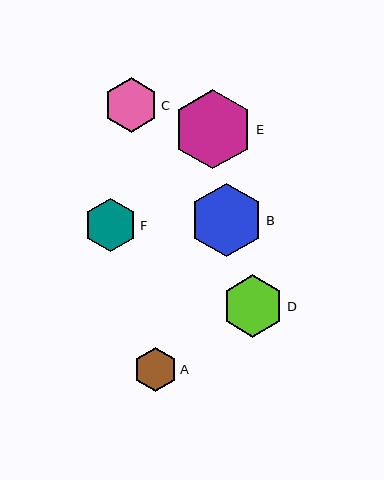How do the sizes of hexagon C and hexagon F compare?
Hexagon C and hexagon F are approximately the same size.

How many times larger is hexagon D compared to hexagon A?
Hexagon D is approximately 1.4 times the size of hexagon A.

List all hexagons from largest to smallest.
From largest to smallest: E, B, D, C, F, A.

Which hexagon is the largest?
Hexagon E is the largest with a size of approximately 79 pixels.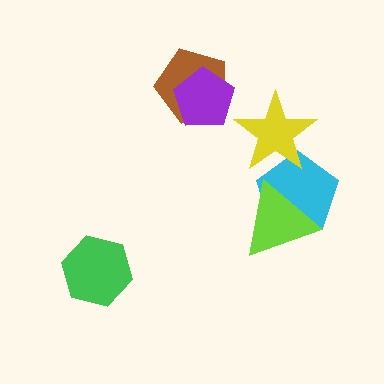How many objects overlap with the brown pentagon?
1 object overlaps with the brown pentagon.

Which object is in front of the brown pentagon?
The purple pentagon is in front of the brown pentagon.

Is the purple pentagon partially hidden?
No, no other shape covers it.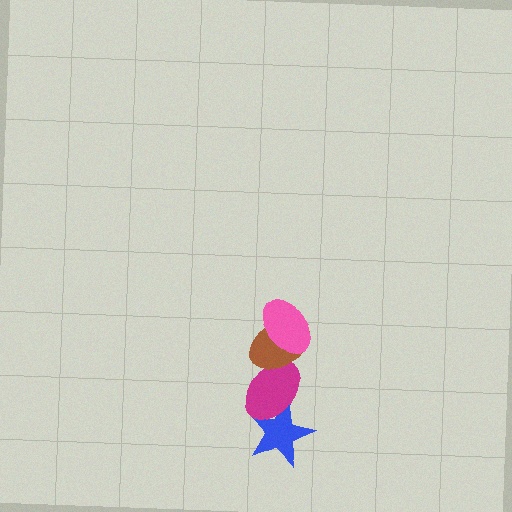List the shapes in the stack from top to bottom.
From top to bottom: the pink ellipse, the brown ellipse, the magenta ellipse, the blue star.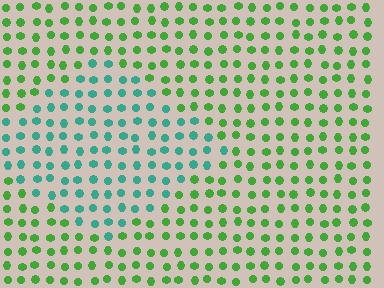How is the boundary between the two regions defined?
The boundary is defined purely by a slight shift in hue (about 50 degrees). Spacing, size, and orientation are identical on both sides.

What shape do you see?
I see a diamond.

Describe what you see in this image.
The image is filled with small green elements in a uniform arrangement. A diamond-shaped region is visible where the elements are tinted to a slightly different hue, forming a subtle color boundary.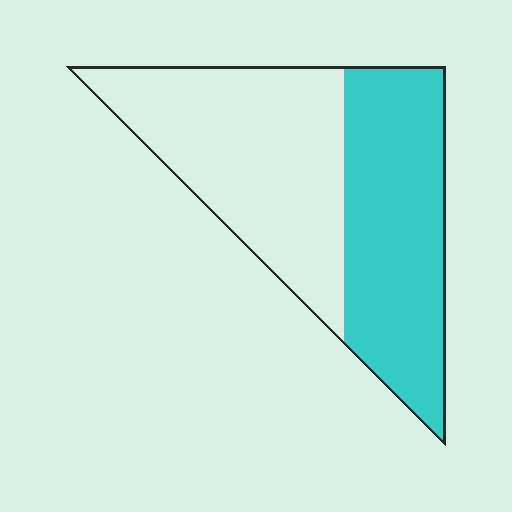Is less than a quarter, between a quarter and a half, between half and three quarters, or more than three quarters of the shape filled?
Between a quarter and a half.